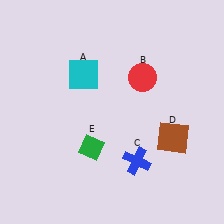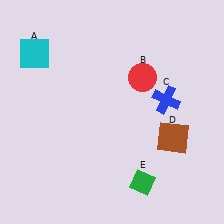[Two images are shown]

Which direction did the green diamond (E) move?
The green diamond (E) moved right.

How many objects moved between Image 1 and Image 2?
3 objects moved between the two images.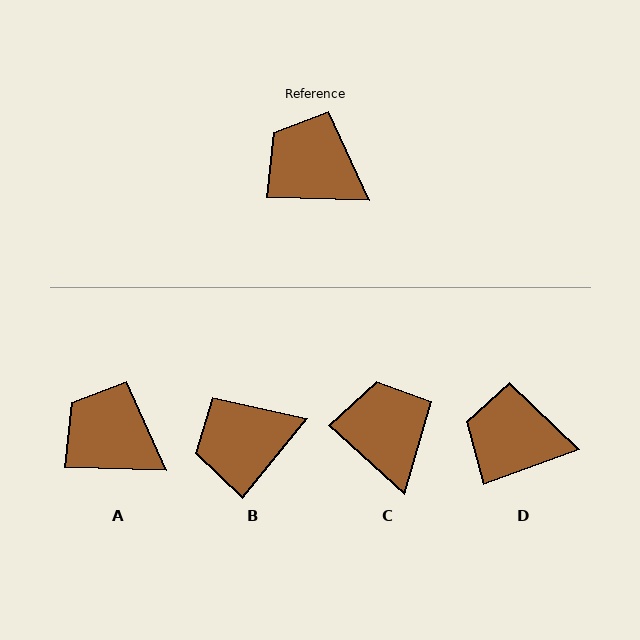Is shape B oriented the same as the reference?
No, it is off by about 53 degrees.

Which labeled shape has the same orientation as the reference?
A.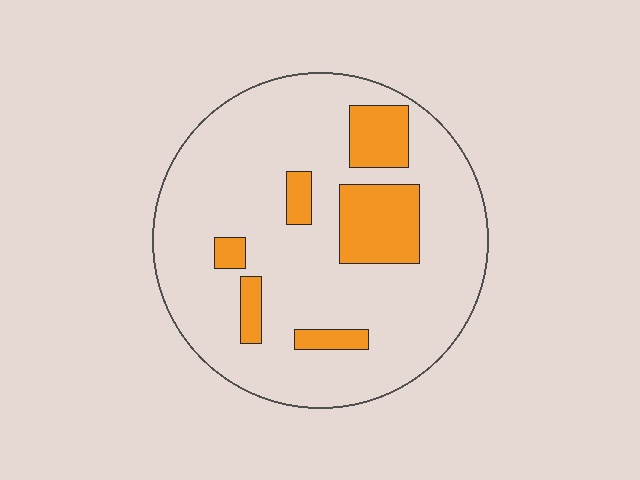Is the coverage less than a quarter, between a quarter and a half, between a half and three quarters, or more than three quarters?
Less than a quarter.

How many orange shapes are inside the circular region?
6.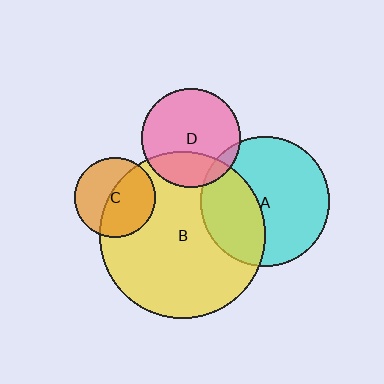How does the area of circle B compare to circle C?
Approximately 4.3 times.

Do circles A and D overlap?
Yes.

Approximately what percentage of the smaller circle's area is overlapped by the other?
Approximately 10%.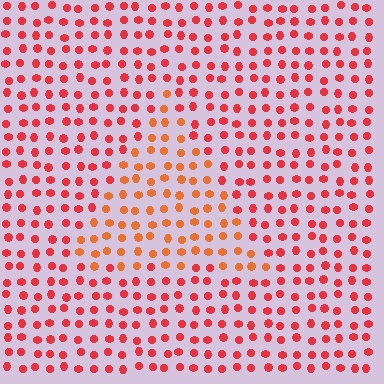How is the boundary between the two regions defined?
The boundary is defined purely by a slight shift in hue (about 26 degrees). Spacing, size, and orientation are identical on both sides.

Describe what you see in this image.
The image is filled with small red elements in a uniform arrangement. A triangle-shaped region is visible where the elements are tinted to a slightly different hue, forming a subtle color boundary.